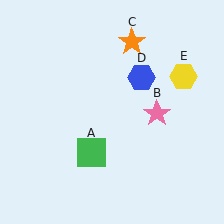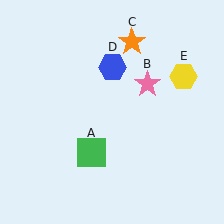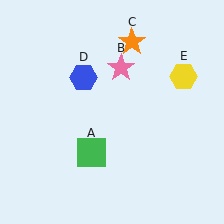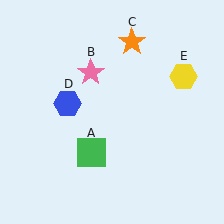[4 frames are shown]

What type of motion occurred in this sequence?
The pink star (object B), blue hexagon (object D) rotated counterclockwise around the center of the scene.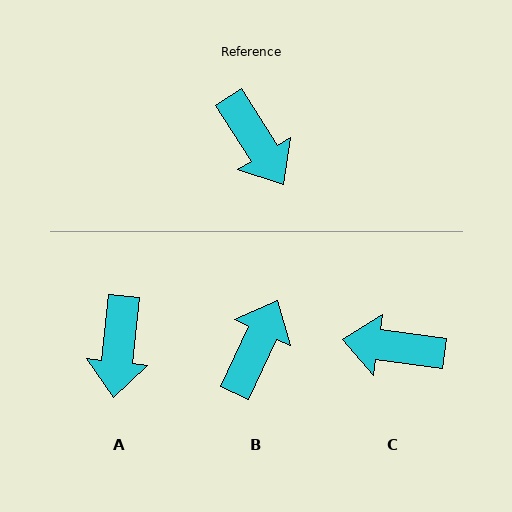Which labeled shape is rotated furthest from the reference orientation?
C, about 130 degrees away.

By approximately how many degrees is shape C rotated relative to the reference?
Approximately 130 degrees clockwise.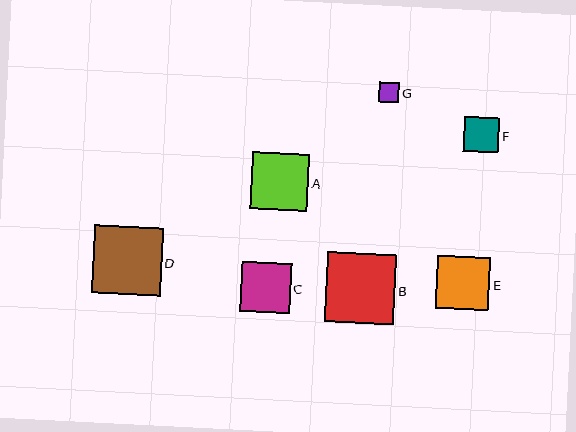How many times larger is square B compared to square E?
Square B is approximately 1.3 times the size of square E.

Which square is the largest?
Square B is the largest with a size of approximately 69 pixels.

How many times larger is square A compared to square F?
Square A is approximately 1.6 times the size of square F.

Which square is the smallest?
Square G is the smallest with a size of approximately 21 pixels.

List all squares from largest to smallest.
From largest to smallest: B, D, A, E, C, F, G.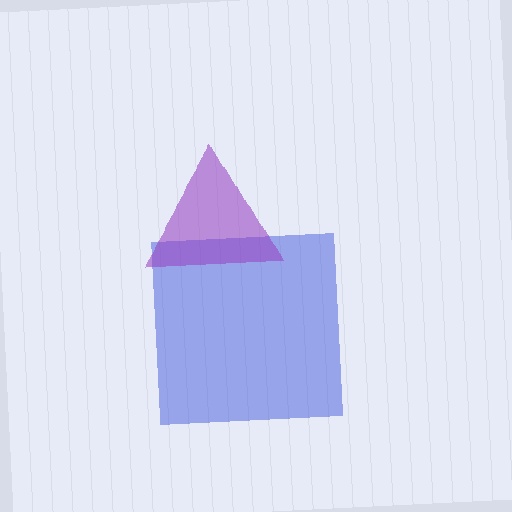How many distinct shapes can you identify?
There are 2 distinct shapes: a blue square, a purple triangle.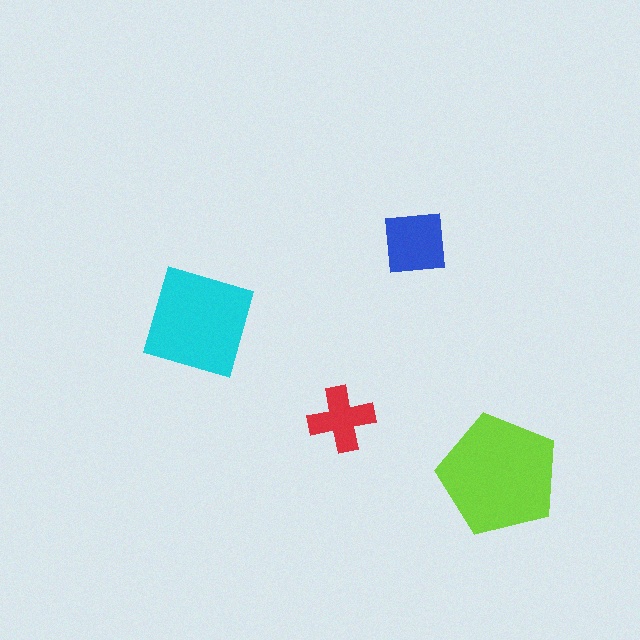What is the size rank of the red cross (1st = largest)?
4th.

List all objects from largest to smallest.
The lime pentagon, the cyan square, the blue square, the red cross.